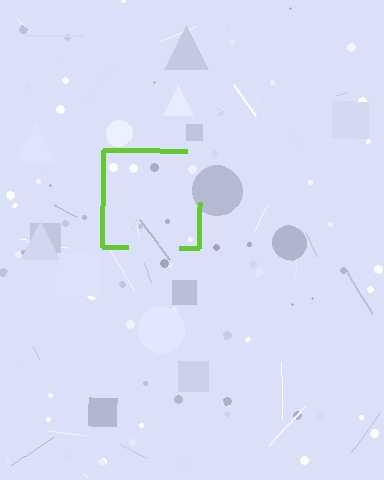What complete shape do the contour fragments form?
The contour fragments form a square.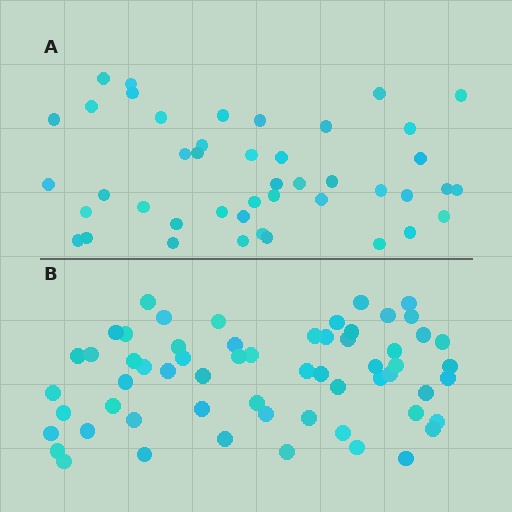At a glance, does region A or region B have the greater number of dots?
Region B (the bottom region) has more dots.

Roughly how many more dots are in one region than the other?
Region B has approximately 15 more dots than region A.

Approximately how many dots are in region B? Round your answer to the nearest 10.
About 60 dots.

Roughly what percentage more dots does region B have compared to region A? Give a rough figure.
About 35% more.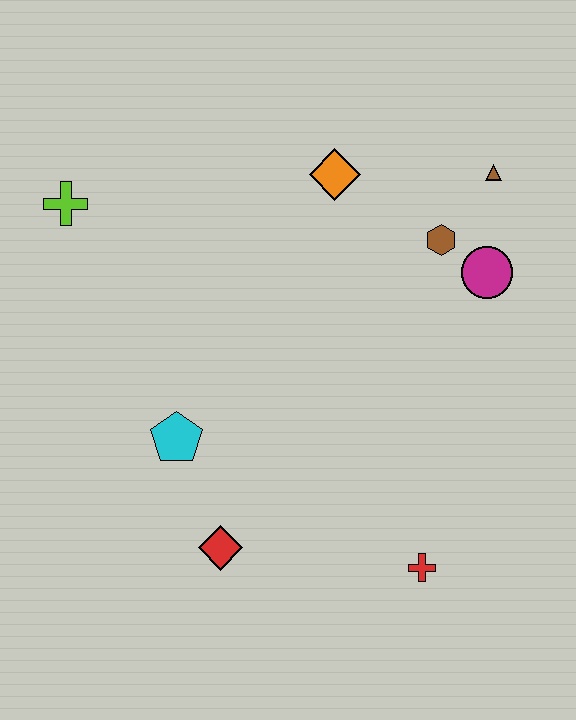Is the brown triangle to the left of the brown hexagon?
No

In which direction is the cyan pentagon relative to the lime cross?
The cyan pentagon is below the lime cross.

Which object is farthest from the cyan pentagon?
The brown triangle is farthest from the cyan pentagon.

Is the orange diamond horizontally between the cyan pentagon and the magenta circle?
Yes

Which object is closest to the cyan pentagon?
The red diamond is closest to the cyan pentagon.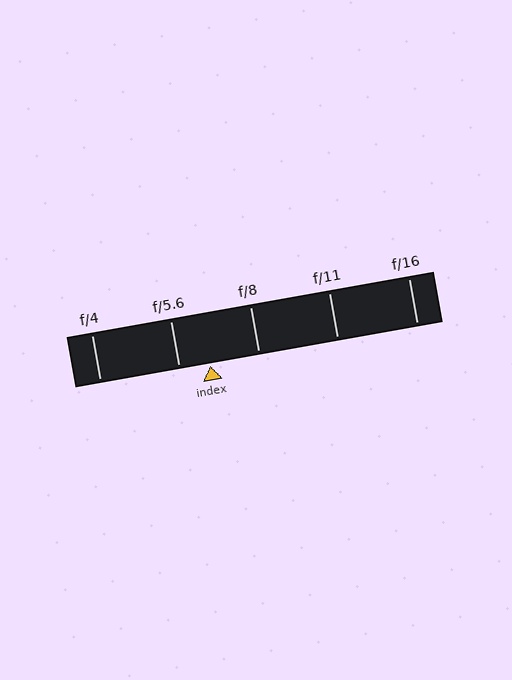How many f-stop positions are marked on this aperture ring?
There are 5 f-stop positions marked.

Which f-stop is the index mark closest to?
The index mark is closest to f/5.6.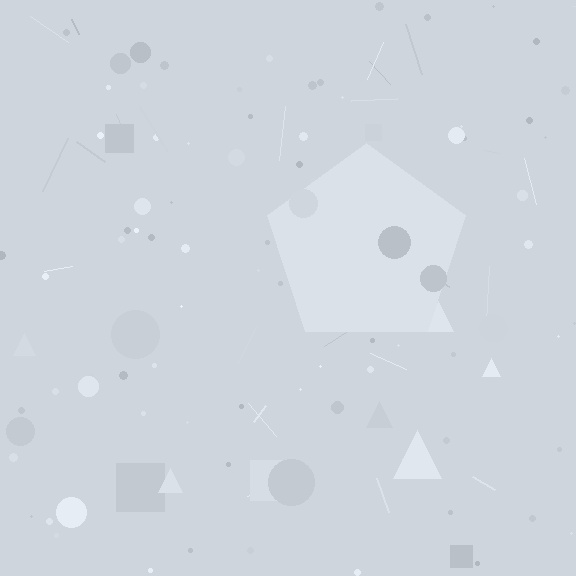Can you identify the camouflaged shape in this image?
The camouflaged shape is a pentagon.